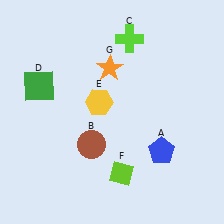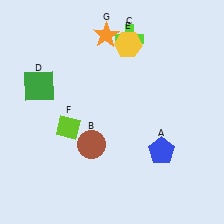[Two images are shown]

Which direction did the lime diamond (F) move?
The lime diamond (F) moved left.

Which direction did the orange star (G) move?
The orange star (G) moved up.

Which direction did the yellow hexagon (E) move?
The yellow hexagon (E) moved up.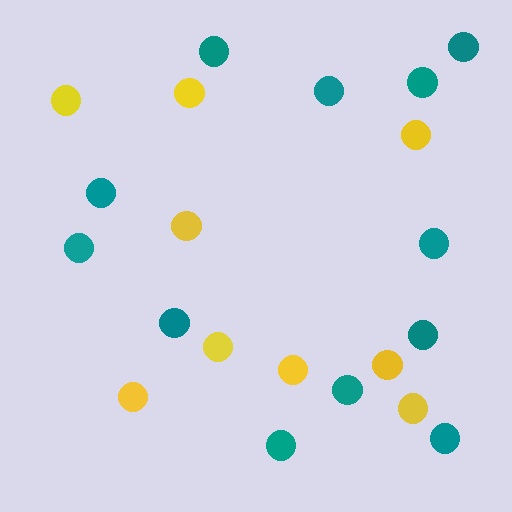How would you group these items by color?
There are 2 groups: one group of teal circles (12) and one group of yellow circles (9).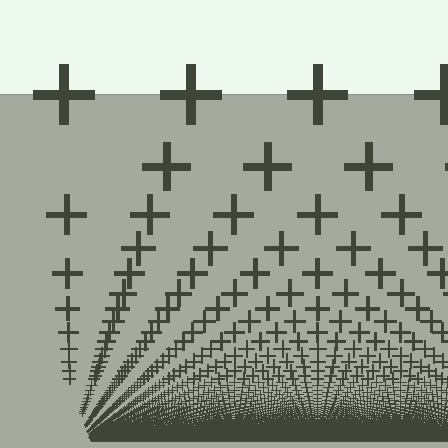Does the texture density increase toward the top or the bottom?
Density increases toward the bottom.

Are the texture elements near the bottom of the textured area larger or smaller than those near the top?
Smaller. The gradient is inverted — elements near the bottom are smaller and denser.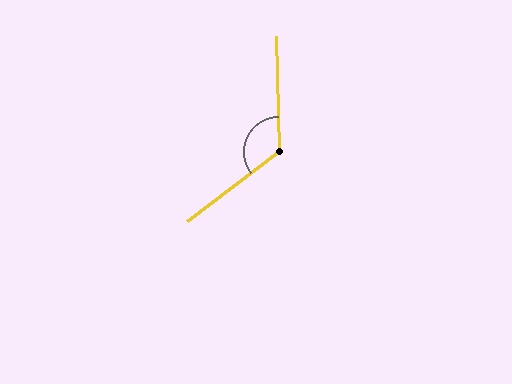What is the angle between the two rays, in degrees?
Approximately 126 degrees.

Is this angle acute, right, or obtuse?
It is obtuse.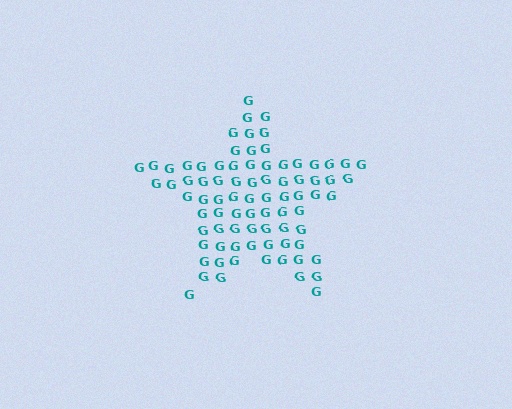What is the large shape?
The large shape is a star.